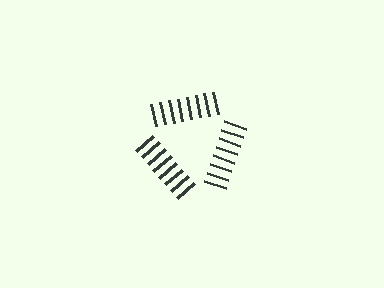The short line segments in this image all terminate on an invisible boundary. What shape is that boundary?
An illusory triangle — the line segments terminate on its edges but no continuous stroke is drawn.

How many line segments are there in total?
24 — 8 along each of the 3 edges.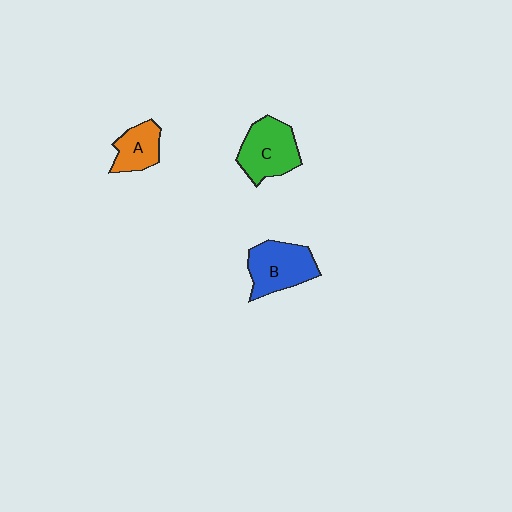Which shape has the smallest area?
Shape A (orange).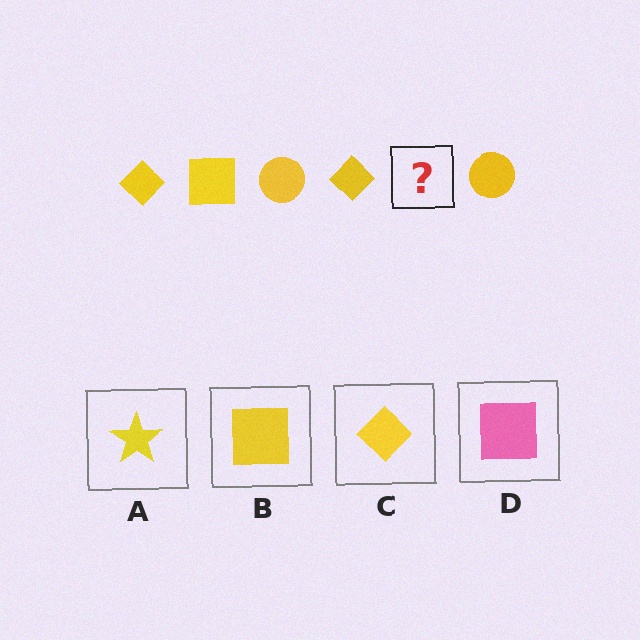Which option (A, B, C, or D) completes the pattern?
B.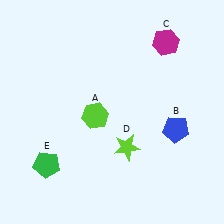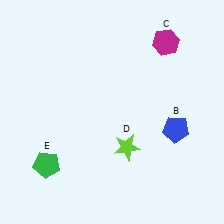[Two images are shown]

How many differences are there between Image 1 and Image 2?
There is 1 difference between the two images.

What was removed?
The lime hexagon (A) was removed in Image 2.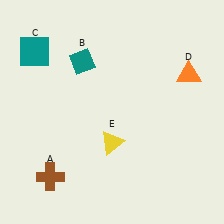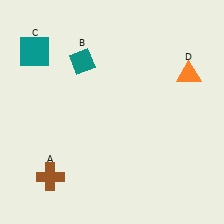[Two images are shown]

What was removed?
The yellow triangle (E) was removed in Image 2.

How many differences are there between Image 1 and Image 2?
There is 1 difference between the two images.